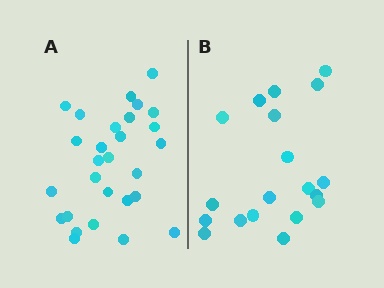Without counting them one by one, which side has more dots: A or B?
Region A (the left region) has more dots.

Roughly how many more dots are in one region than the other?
Region A has roughly 8 or so more dots than region B.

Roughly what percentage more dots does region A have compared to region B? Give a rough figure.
About 45% more.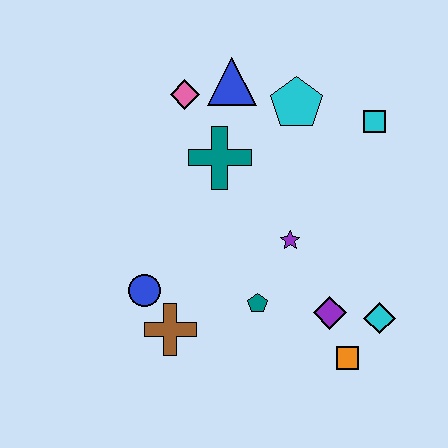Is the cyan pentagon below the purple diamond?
No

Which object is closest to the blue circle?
The brown cross is closest to the blue circle.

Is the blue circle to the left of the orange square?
Yes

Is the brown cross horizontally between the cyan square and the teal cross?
No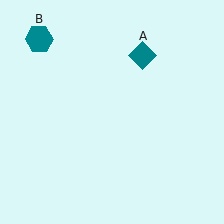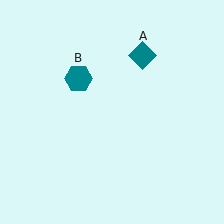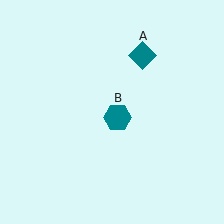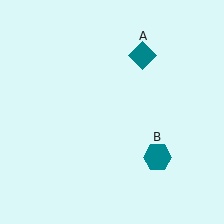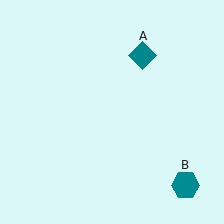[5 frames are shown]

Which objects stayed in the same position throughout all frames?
Teal diamond (object A) remained stationary.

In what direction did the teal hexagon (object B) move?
The teal hexagon (object B) moved down and to the right.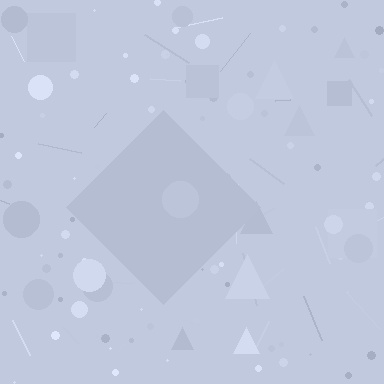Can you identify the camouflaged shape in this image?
The camouflaged shape is a diamond.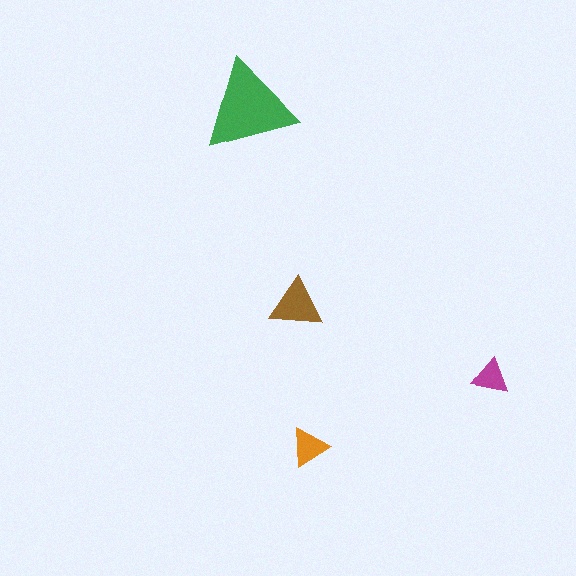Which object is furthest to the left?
The green triangle is leftmost.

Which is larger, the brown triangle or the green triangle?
The green one.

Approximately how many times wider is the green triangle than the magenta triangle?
About 2.5 times wider.